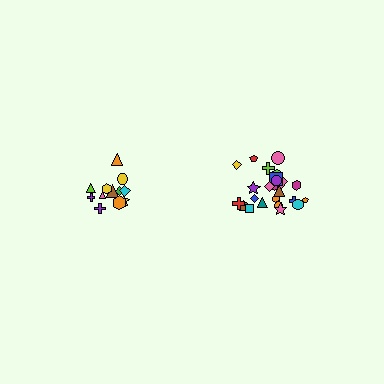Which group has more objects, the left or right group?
The right group.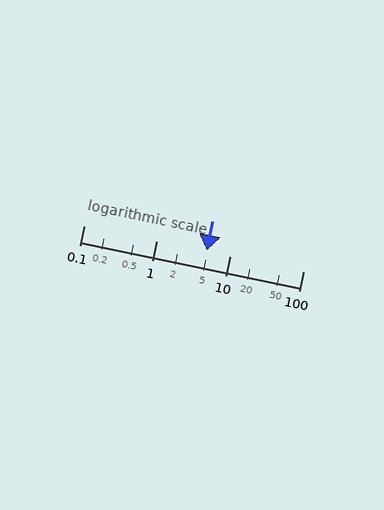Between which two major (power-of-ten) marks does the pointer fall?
The pointer is between 1 and 10.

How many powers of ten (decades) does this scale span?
The scale spans 3 decades, from 0.1 to 100.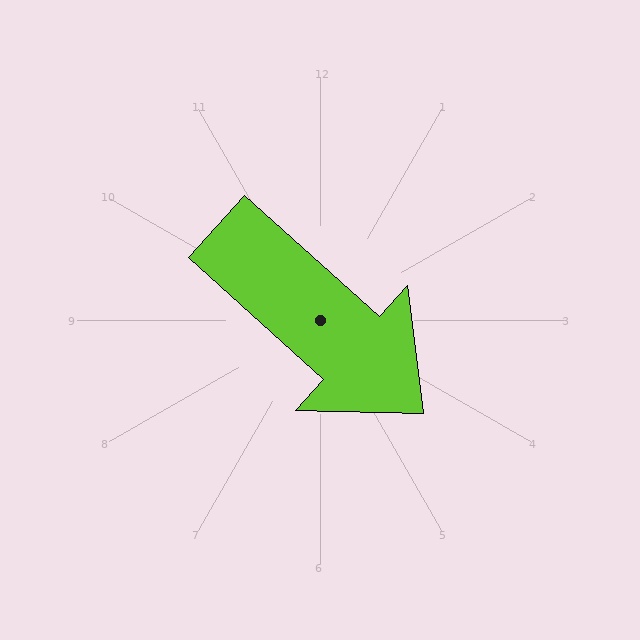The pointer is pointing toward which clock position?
Roughly 4 o'clock.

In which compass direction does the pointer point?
Southeast.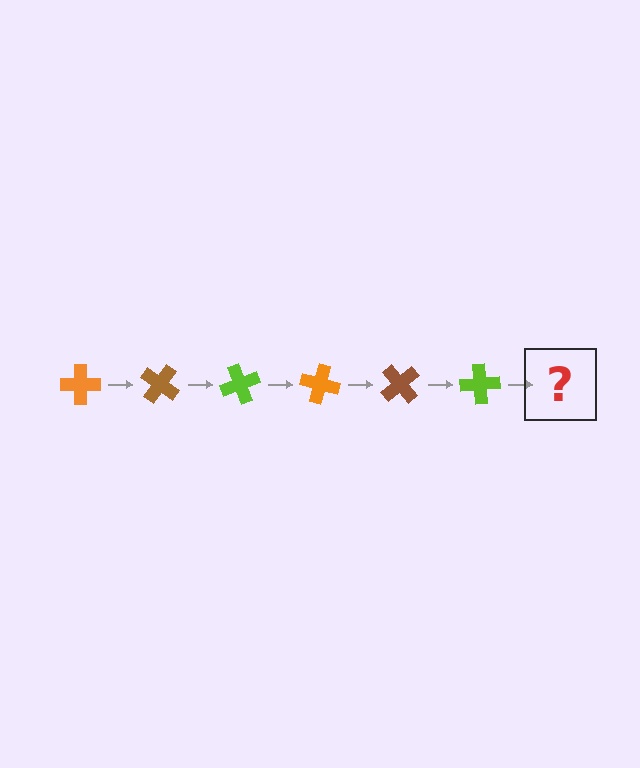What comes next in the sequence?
The next element should be an orange cross, rotated 210 degrees from the start.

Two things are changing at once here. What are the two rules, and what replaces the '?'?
The two rules are that it rotates 35 degrees each step and the color cycles through orange, brown, and lime. The '?' should be an orange cross, rotated 210 degrees from the start.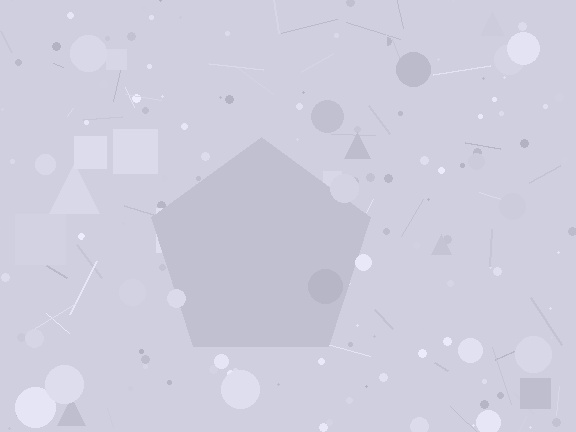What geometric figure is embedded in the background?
A pentagon is embedded in the background.